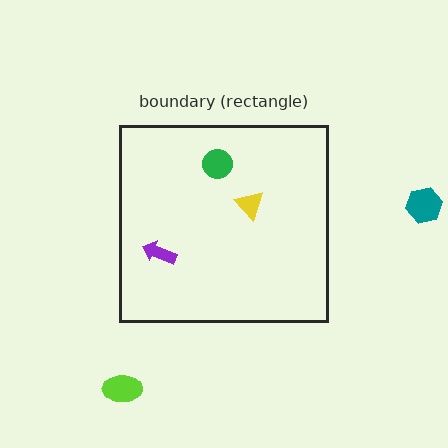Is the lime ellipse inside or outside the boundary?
Outside.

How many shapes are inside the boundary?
3 inside, 2 outside.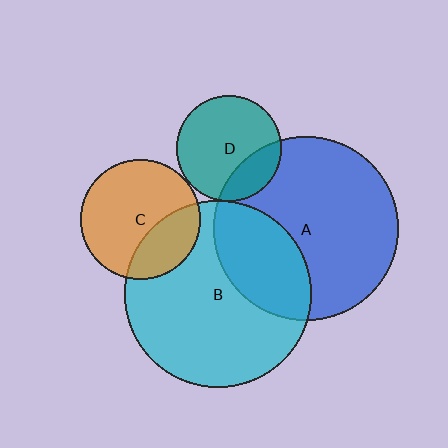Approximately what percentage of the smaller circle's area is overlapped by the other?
Approximately 30%.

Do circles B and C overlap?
Yes.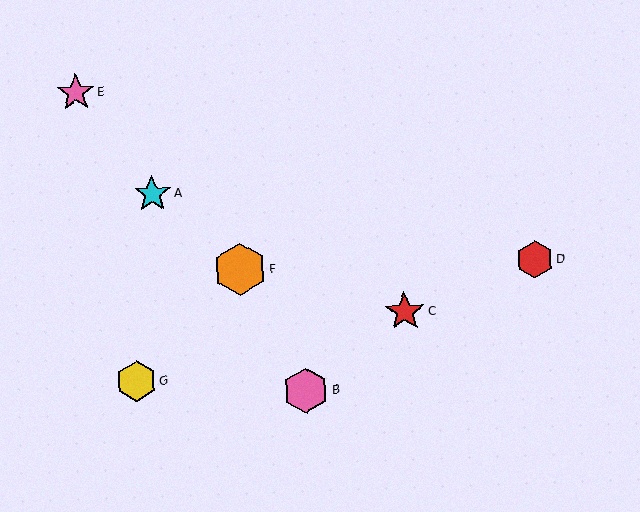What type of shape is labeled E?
Shape E is a pink star.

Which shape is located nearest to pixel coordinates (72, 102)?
The pink star (labeled E) at (76, 93) is nearest to that location.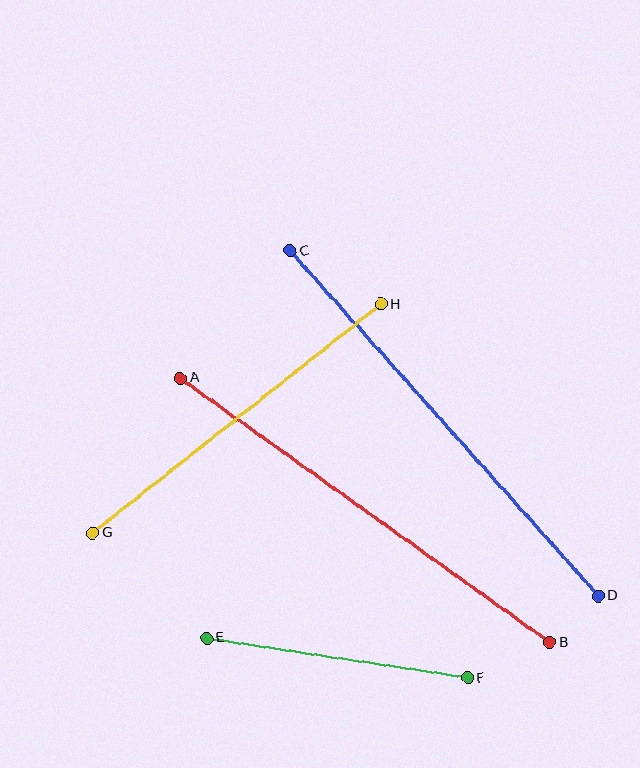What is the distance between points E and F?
The distance is approximately 264 pixels.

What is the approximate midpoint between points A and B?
The midpoint is at approximately (365, 510) pixels.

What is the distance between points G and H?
The distance is approximately 368 pixels.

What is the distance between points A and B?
The distance is approximately 454 pixels.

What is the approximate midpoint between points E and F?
The midpoint is at approximately (337, 658) pixels.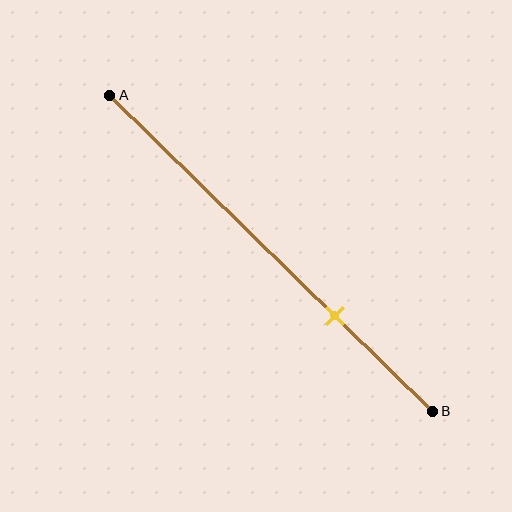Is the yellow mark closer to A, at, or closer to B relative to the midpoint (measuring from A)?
The yellow mark is closer to point B than the midpoint of segment AB.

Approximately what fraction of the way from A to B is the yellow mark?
The yellow mark is approximately 70% of the way from A to B.